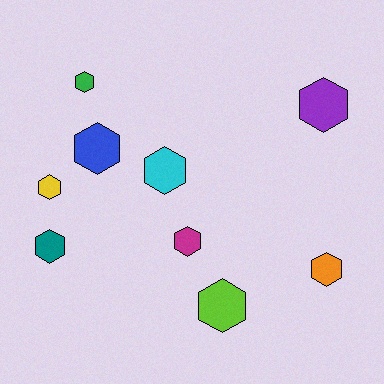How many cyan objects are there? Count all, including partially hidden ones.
There is 1 cyan object.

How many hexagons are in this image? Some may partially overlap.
There are 9 hexagons.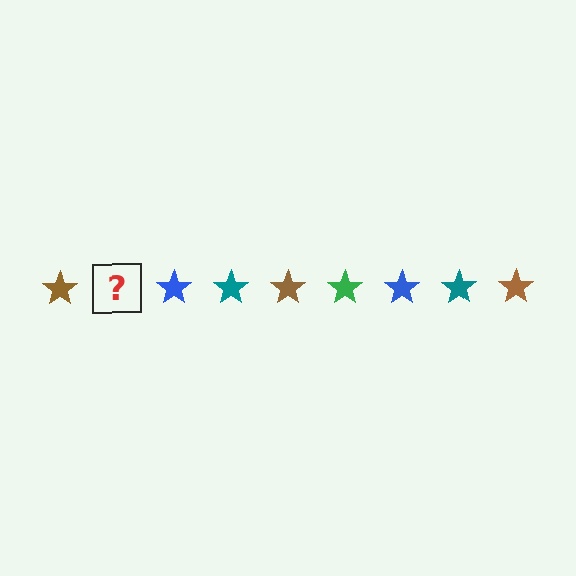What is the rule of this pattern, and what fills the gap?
The rule is that the pattern cycles through brown, green, blue, teal stars. The gap should be filled with a green star.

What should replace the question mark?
The question mark should be replaced with a green star.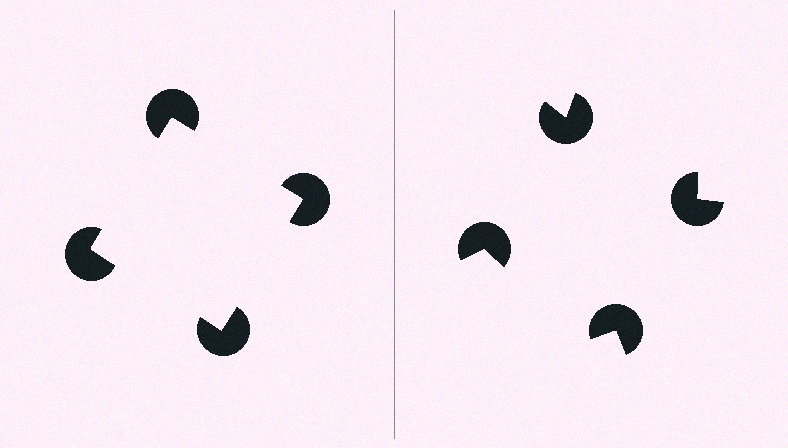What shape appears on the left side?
An illusory square.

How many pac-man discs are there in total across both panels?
8 — 4 on each side.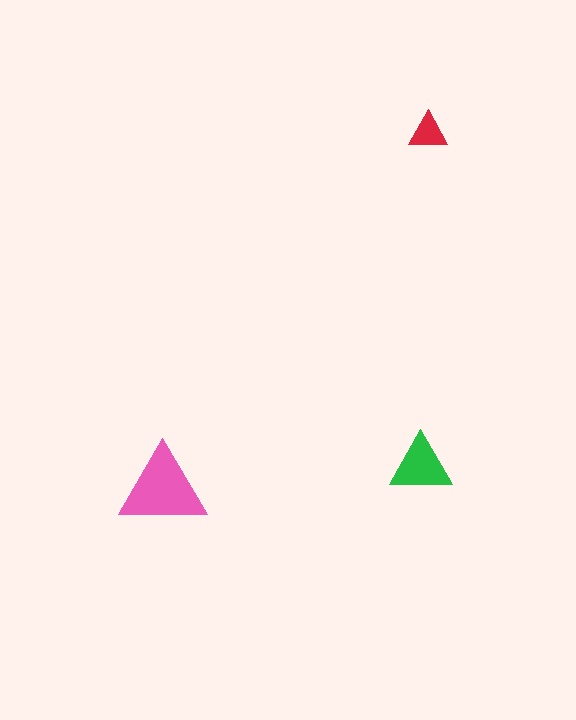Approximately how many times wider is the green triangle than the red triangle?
About 1.5 times wider.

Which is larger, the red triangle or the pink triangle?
The pink one.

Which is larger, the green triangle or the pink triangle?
The pink one.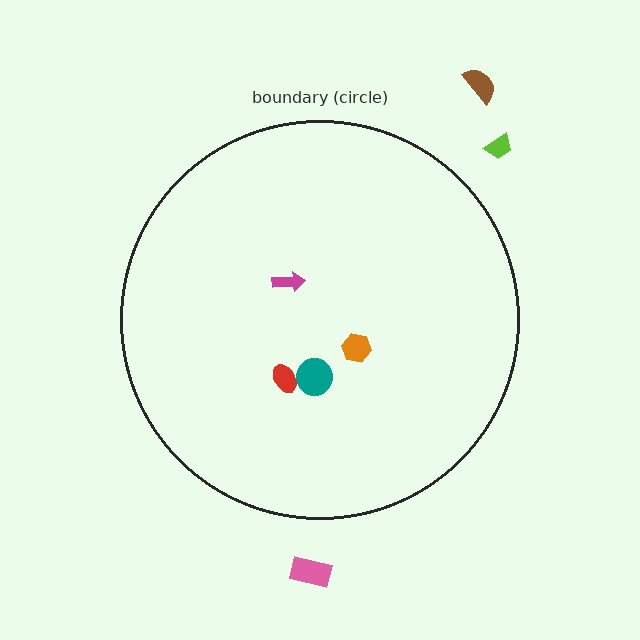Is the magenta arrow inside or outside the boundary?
Inside.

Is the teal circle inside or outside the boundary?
Inside.